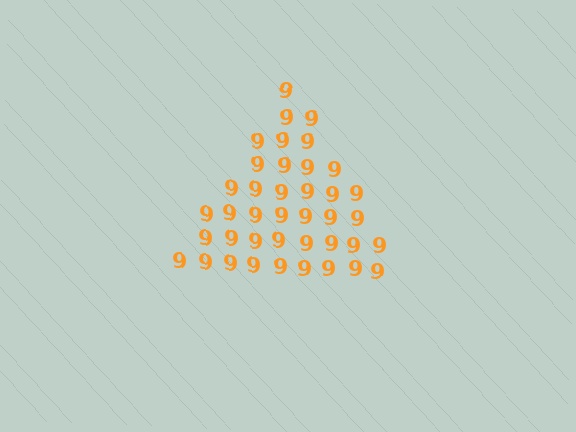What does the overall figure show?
The overall figure shows a triangle.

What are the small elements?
The small elements are digit 9's.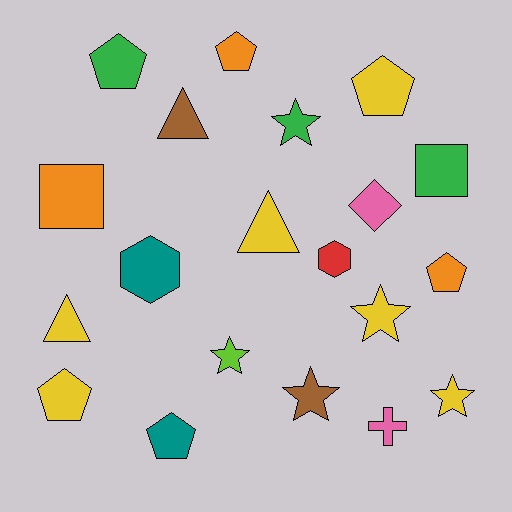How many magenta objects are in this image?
There are no magenta objects.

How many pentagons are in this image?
There are 6 pentagons.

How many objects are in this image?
There are 20 objects.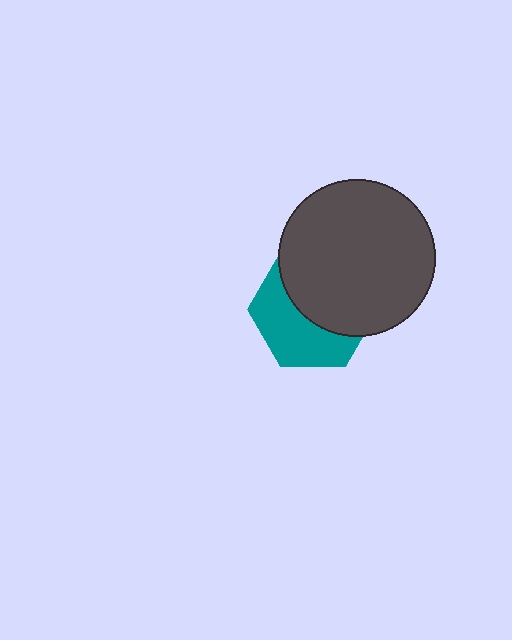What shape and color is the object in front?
The object in front is a dark gray circle.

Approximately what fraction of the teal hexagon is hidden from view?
Roughly 54% of the teal hexagon is hidden behind the dark gray circle.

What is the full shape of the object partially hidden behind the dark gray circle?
The partially hidden object is a teal hexagon.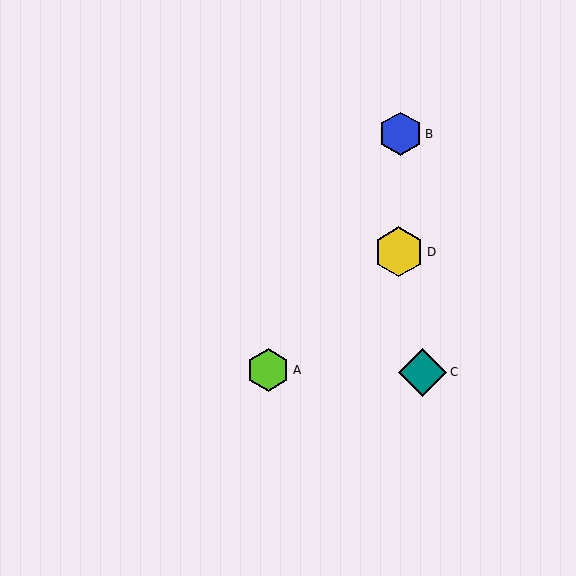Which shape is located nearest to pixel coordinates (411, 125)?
The blue hexagon (labeled B) at (401, 134) is nearest to that location.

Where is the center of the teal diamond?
The center of the teal diamond is at (422, 372).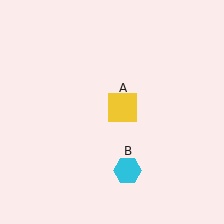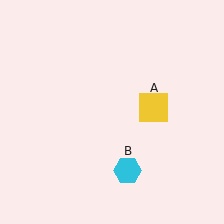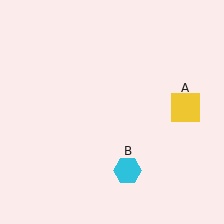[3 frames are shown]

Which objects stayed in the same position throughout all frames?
Cyan hexagon (object B) remained stationary.